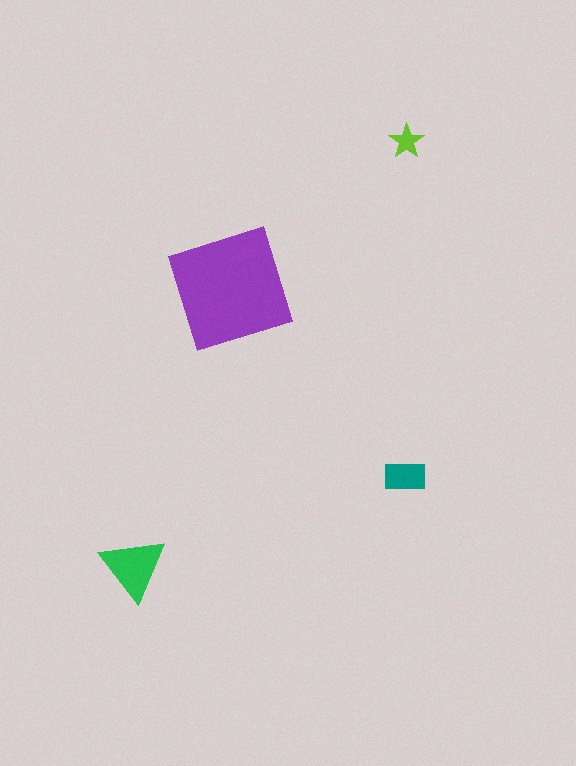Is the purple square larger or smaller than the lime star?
Larger.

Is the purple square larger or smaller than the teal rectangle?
Larger.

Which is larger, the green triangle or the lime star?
The green triangle.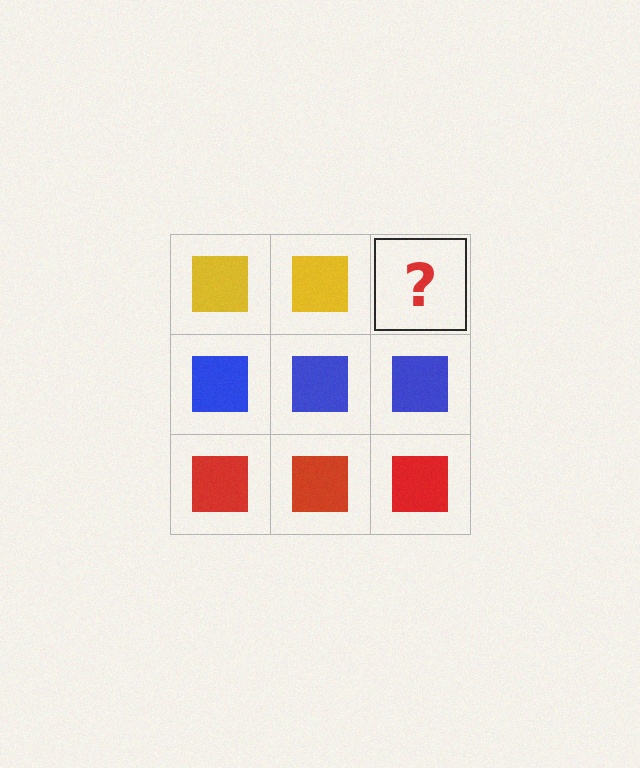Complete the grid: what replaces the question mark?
The question mark should be replaced with a yellow square.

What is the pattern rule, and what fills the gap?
The rule is that each row has a consistent color. The gap should be filled with a yellow square.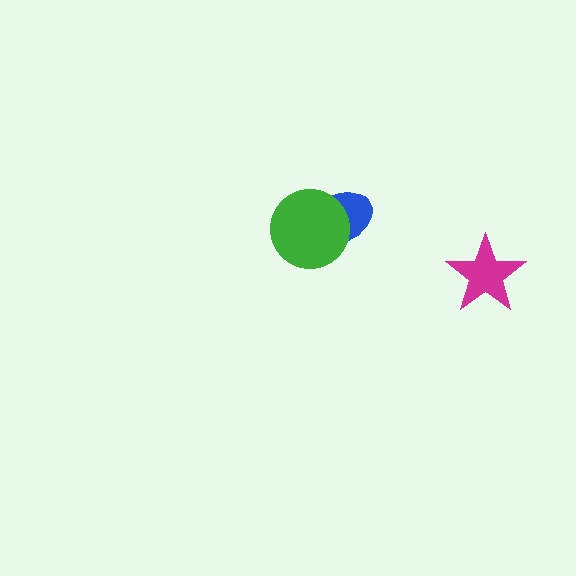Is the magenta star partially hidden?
No, no other shape covers it.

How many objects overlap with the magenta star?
0 objects overlap with the magenta star.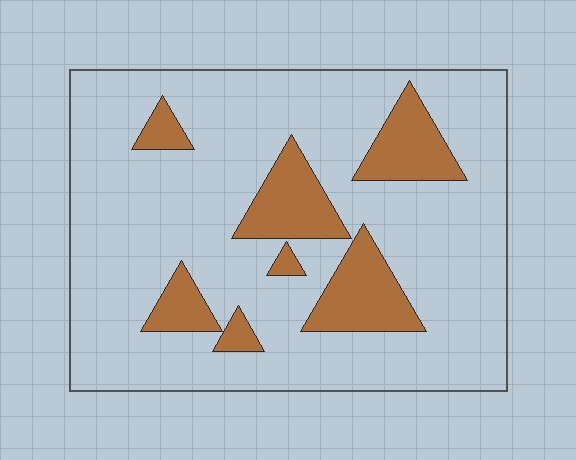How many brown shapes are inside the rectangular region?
7.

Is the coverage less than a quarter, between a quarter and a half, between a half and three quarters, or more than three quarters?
Less than a quarter.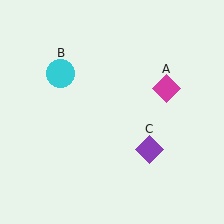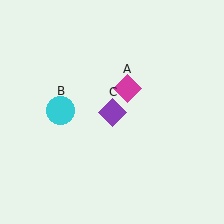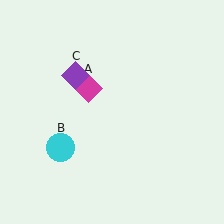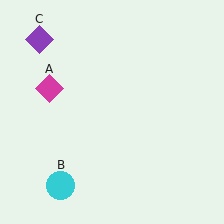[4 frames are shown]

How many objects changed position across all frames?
3 objects changed position: magenta diamond (object A), cyan circle (object B), purple diamond (object C).